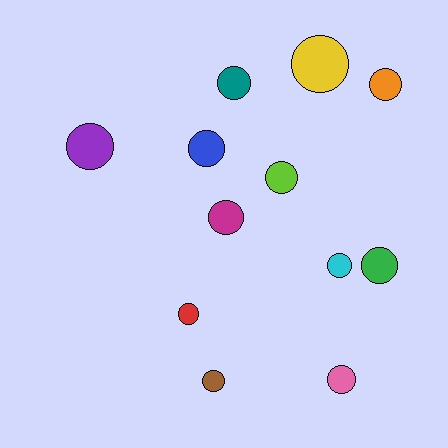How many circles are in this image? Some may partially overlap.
There are 12 circles.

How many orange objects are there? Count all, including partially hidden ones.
There is 1 orange object.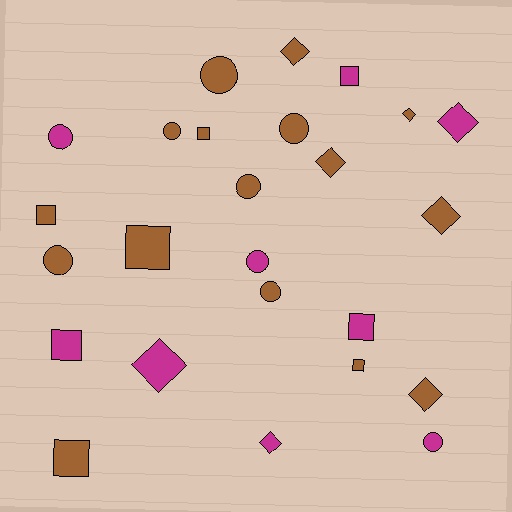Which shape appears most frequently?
Circle, with 9 objects.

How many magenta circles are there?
There are 3 magenta circles.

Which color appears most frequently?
Brown, with 16 objects.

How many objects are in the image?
There are 25 objects.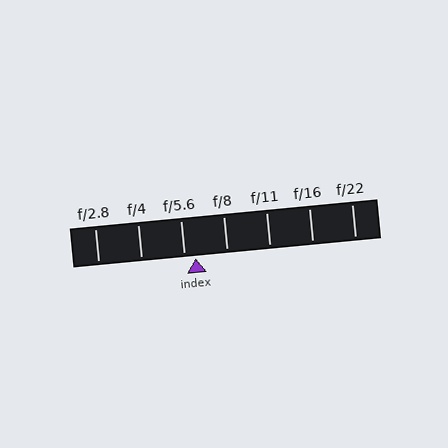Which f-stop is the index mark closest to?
The index mark is closest to f/5.6.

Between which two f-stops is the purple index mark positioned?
The index mark is between f/5.6 and f/8.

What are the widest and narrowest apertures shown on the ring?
The widest aperture shown is f/2.8 and the narrowest is f/22.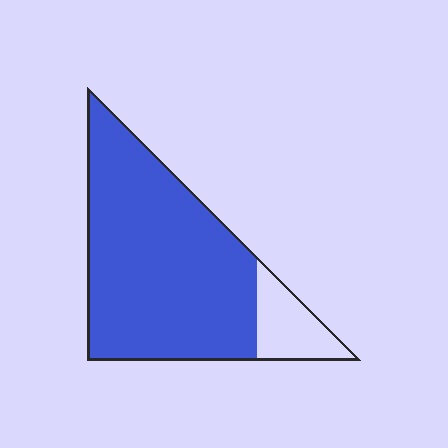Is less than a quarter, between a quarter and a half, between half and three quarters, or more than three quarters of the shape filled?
More than three quarters.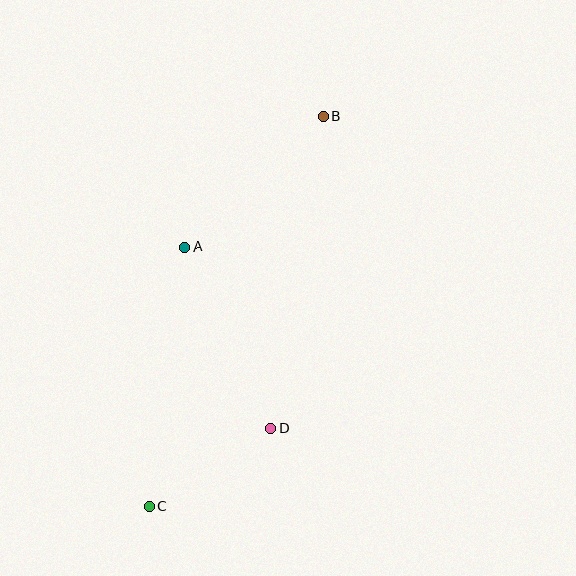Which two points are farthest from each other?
Points B and C are farthest from each other.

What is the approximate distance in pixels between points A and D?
The distance between A and D is approximately 201 pixels.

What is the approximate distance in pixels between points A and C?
The distance between A and C is approximately 262 pixels.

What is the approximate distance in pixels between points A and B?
The distance between A and B is approximately 190 pixels.